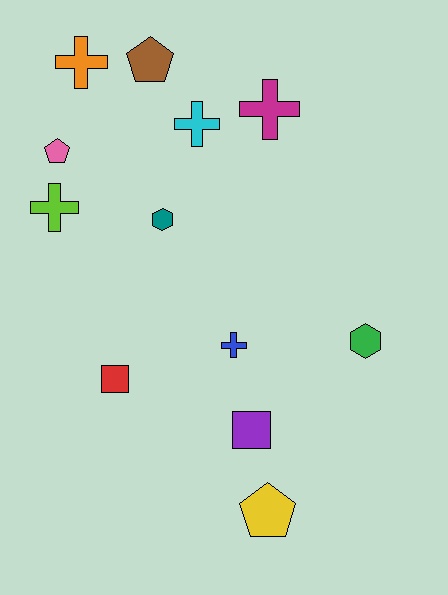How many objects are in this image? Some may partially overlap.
There are 12 objects.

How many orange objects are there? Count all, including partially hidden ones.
There is 1 orange object.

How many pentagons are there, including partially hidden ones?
There are 3 pentagons.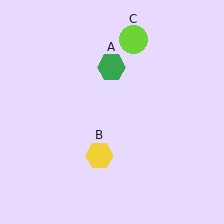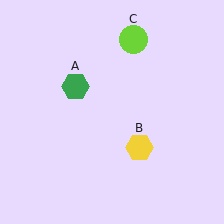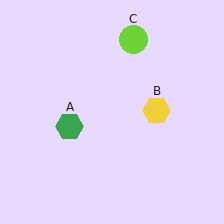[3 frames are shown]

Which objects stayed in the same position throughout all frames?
Lime circle (object C) remained stationary.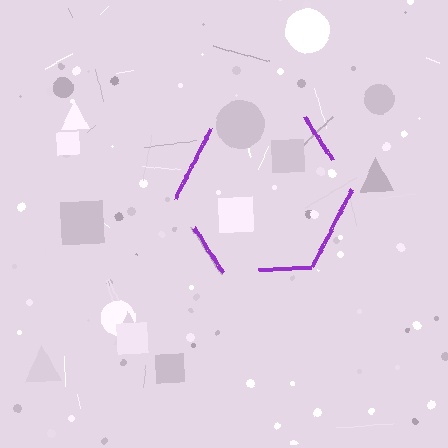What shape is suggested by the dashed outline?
The dashed outline suggests a hexagon.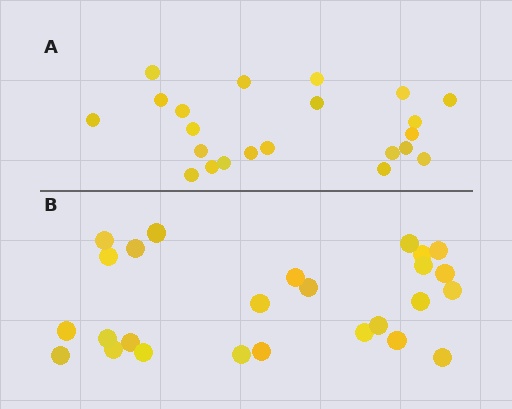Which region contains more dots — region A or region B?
Region B (the bottom region) has more dots.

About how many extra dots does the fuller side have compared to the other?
Region B has about 4 more dots than region A.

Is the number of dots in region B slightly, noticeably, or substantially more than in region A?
Region B has only slightly more — the two regions are fairly close. The ratio is roughly 1.2 to 1.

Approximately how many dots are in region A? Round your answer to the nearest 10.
About 20 dots. (The exact count is 22, which rounds to 20.)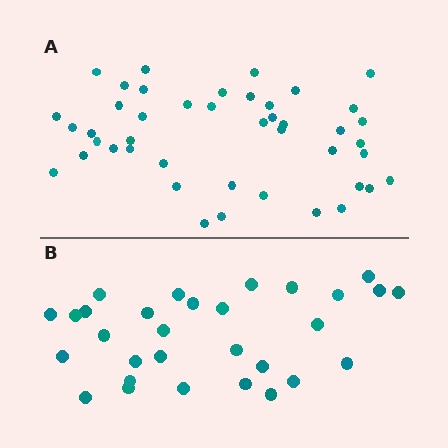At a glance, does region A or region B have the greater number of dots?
Region A (the top region) has more dots.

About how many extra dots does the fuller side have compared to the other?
Region A has approximately 15 more dots than region B.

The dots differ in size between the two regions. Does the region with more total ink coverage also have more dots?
No. Region B has more total ink coverage because its dots are larger, but region A actually contains more individual dots. Total area can be misleading — the number of items is what matters here.